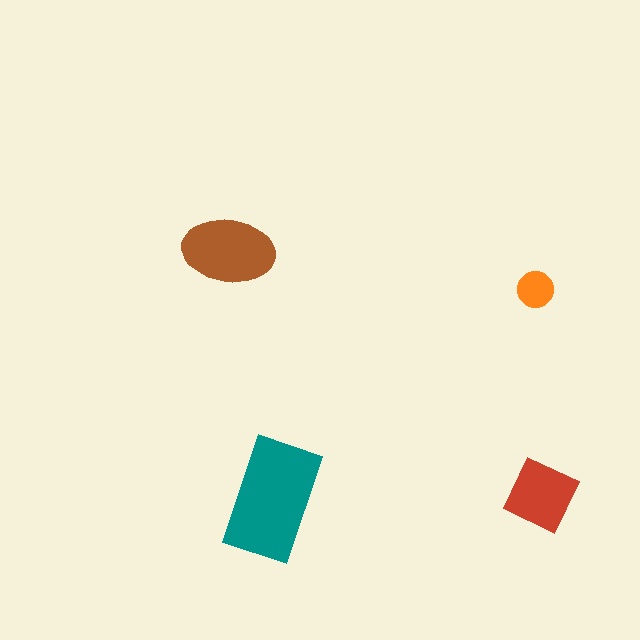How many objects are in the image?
There are 4 objects in the image.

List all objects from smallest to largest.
The orange circle, the red square, the brown ellipse, the teal rectangle.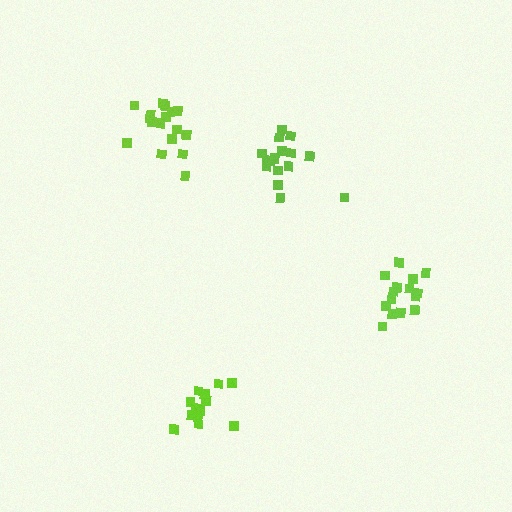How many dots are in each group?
Group 1: 17 dots, Group 2: 17 dots, Group 3: 15 dots, Group 4: 13 dots (62 total).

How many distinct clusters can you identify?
There are 4 distinct clusters.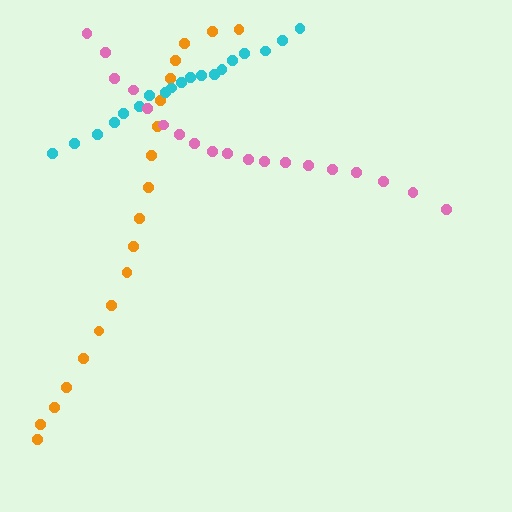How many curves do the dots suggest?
There are 3 distinct paths.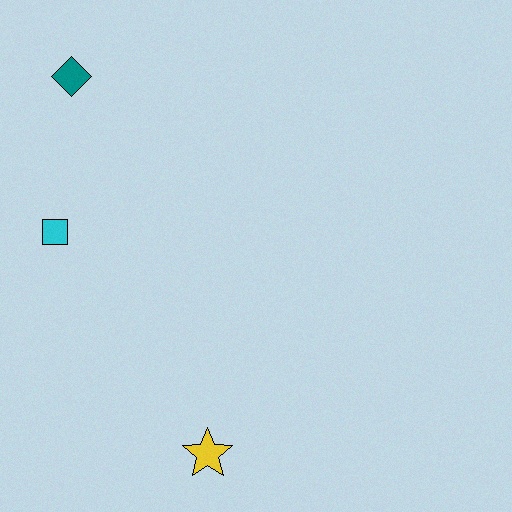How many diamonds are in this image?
There is 1 diamond.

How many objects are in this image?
There are 3 objects.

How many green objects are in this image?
There are no green objects.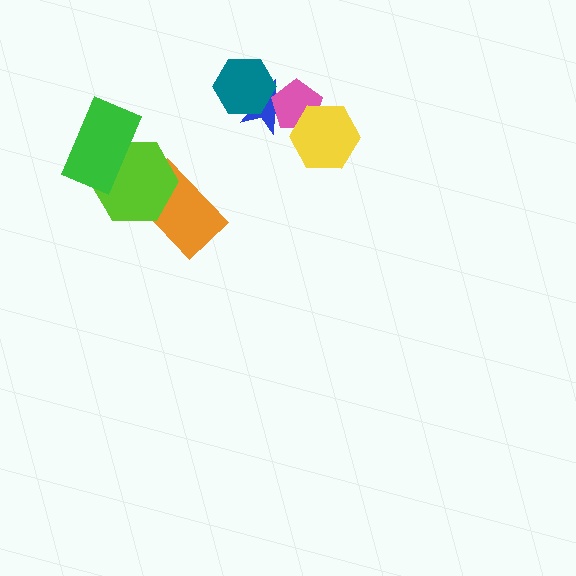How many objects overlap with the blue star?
2 objects overlap with the blue star.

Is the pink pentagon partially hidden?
Yes, it is partially covered by another shape.